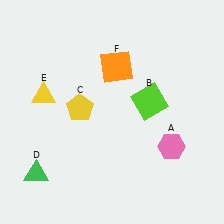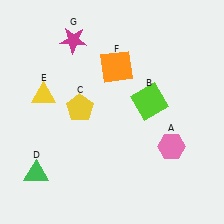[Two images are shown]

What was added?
A magenta star (G) was added in Image 2.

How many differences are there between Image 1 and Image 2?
There is 1 difference between the two images.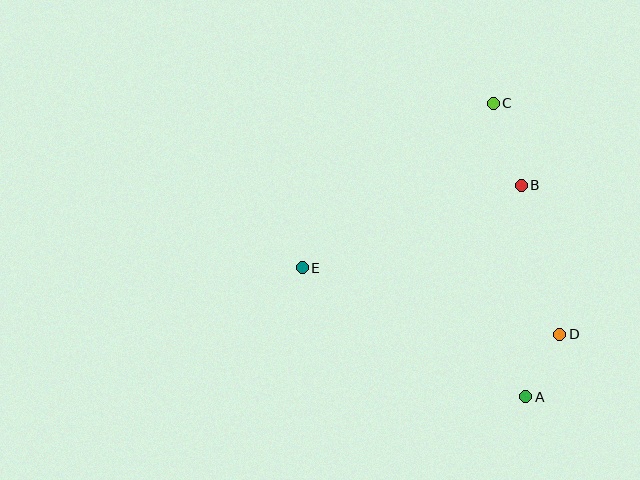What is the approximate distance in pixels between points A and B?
The distance between A and B is approximately 211 pixels.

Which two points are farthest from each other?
Points A and C are farthest from each other.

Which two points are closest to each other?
Points A and D are closest to each other.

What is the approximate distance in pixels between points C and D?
The distance between C and D is approximately 240 pixels.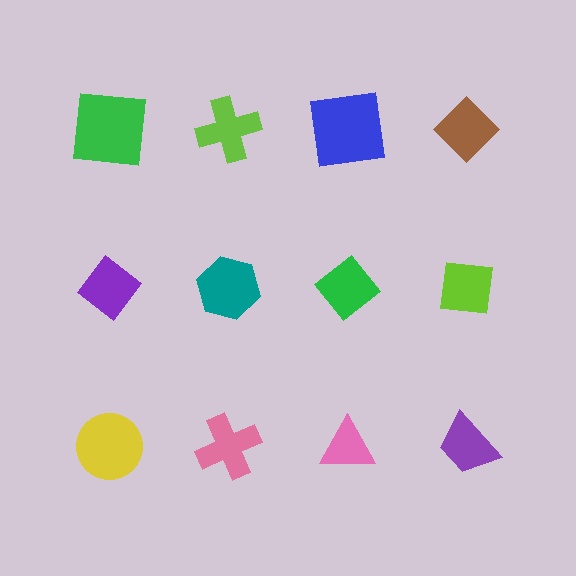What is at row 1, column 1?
A green square.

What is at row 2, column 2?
A teal hexagon.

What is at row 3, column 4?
A purple trapezoid.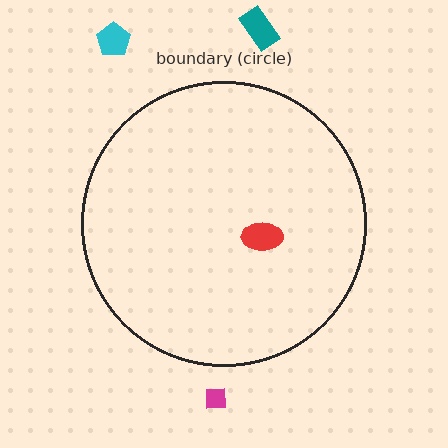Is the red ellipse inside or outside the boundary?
Inside.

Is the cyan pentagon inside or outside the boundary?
Outside.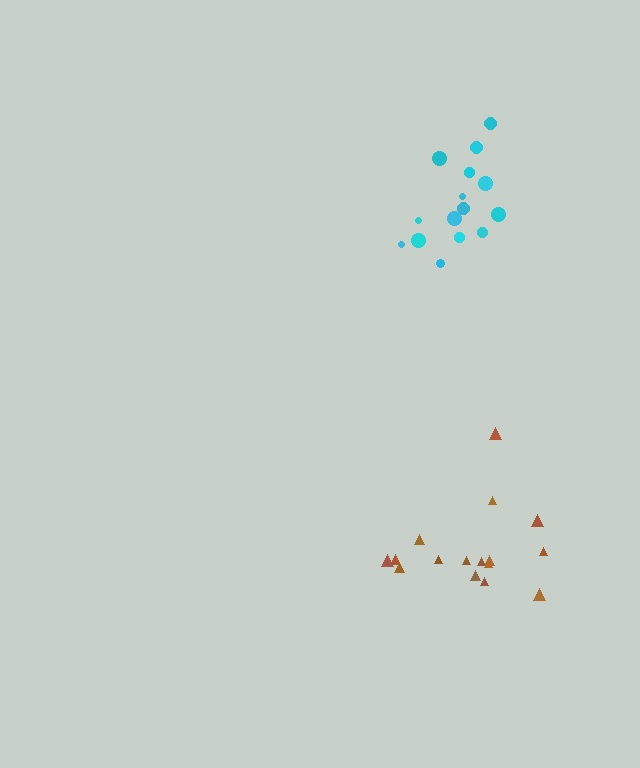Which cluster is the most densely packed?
Cyan.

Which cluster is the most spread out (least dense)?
Brown.